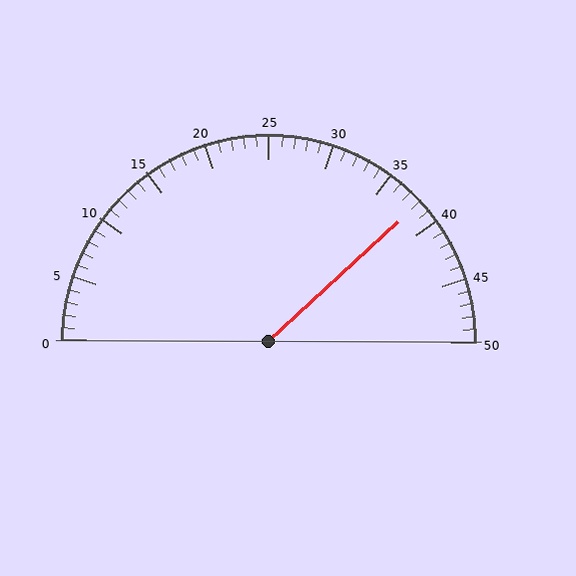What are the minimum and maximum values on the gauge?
The gauge ranges from 0 to 50.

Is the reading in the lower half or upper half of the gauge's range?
The reading is in the upper half of the range (0 to 50).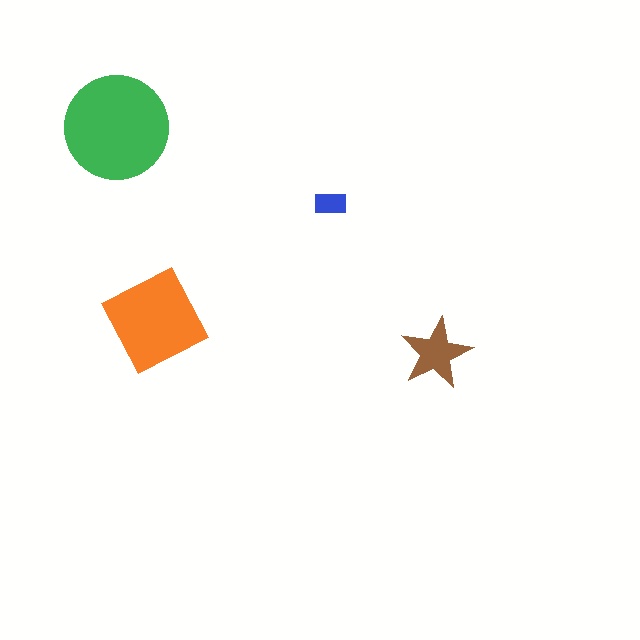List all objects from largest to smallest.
The green circle, the orange diamond, the brown star, the blue rectangle.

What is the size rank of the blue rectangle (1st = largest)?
4th.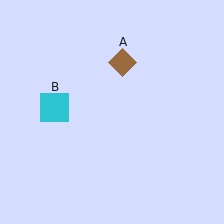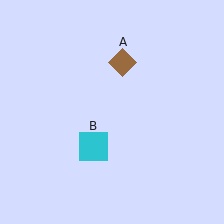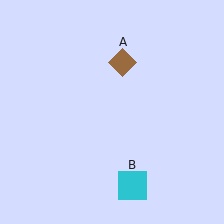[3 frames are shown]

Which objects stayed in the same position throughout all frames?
Brown diamond (object A) remained stationary.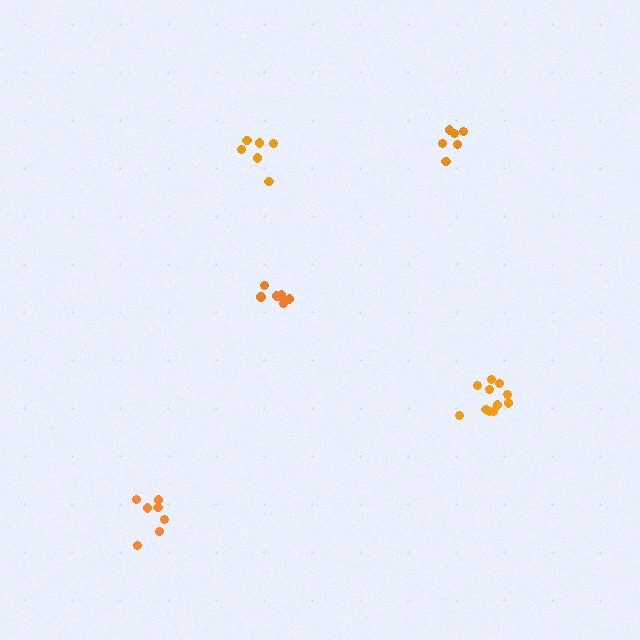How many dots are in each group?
Group 1: 7 dots, Group 2: 6 dots, Group 3: 6 dots, Group 4: 11 dots, Group 5: 7 dots (37 total).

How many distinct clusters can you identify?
There are 5 distinct clusters.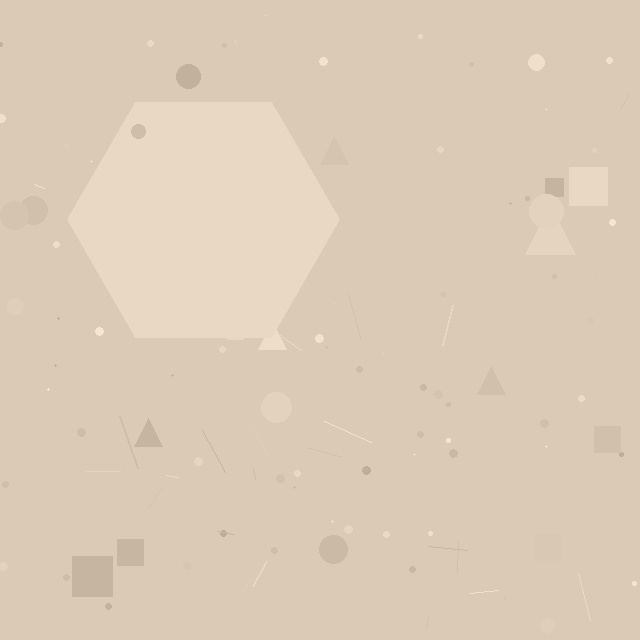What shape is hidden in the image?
A hexagon is hidden in the image.